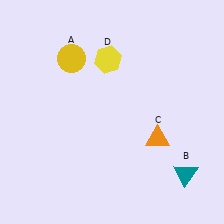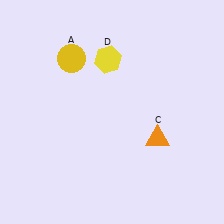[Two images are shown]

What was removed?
The teal triangle (B) was removed in Image 2.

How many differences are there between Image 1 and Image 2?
There is 1 difference between the two images.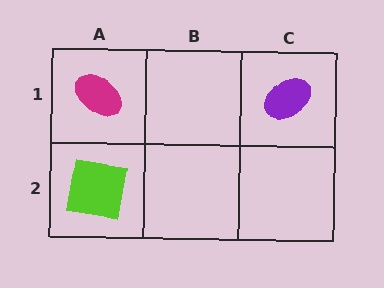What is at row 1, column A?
A magenta ellipse.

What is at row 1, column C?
A purple ellipse.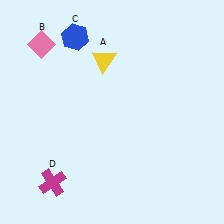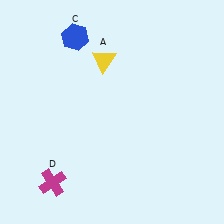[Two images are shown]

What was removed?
The pink diamond (B) was removed in Image 2.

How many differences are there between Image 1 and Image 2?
There is 1 difference between the two images.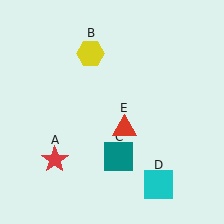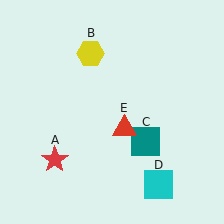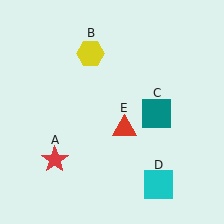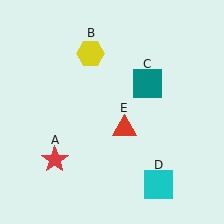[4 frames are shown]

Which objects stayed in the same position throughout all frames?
Red star (object A) and yellow hexagon (object B) and cyan square (object D) and red triangle (object E) remained stationary.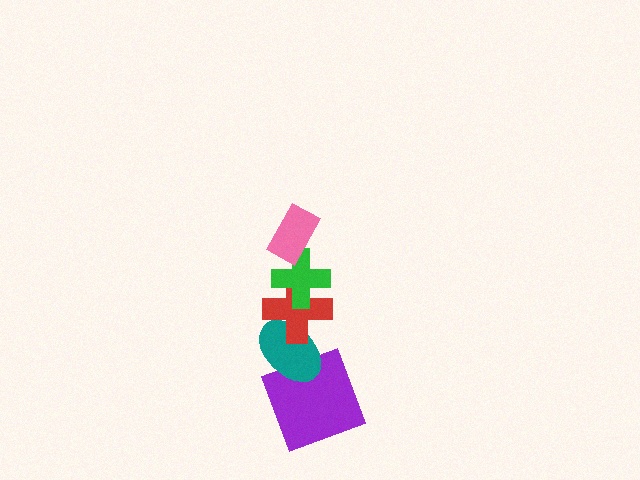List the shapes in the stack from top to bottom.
From top to bottom: the pink rectangle, the green cross, the red cross, the teal ellipse, the purple square.